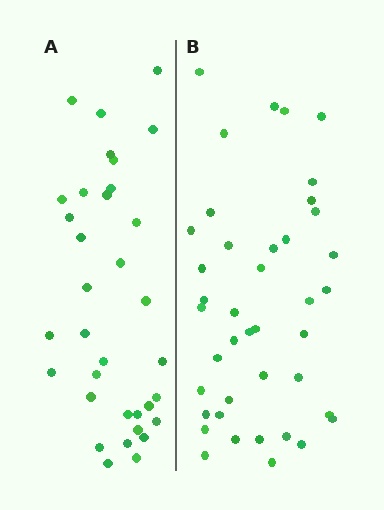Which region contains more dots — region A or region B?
Region B (the right region) has more dots.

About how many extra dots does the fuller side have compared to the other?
Region B has roughly 8 or so more dots than region A.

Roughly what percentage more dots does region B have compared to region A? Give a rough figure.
About 20% more.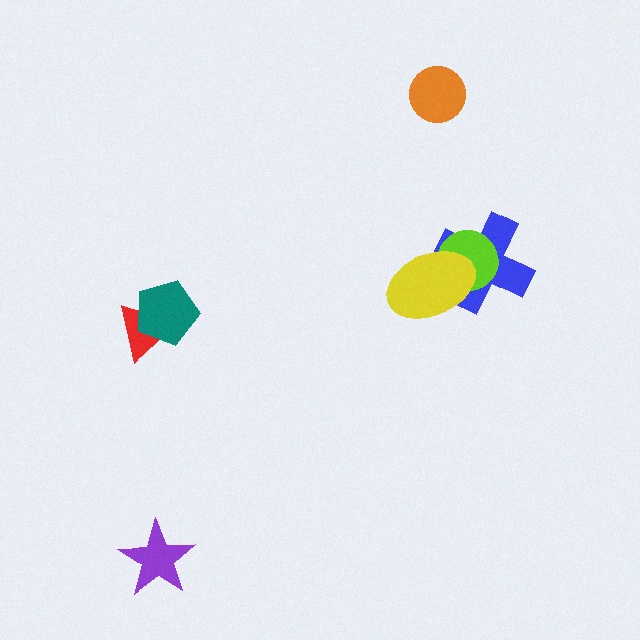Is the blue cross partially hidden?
Yes, it is partially covered by another shape.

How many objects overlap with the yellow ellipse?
2 objects overlap with the yellow ellipse.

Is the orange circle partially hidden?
No, no other shape covers it.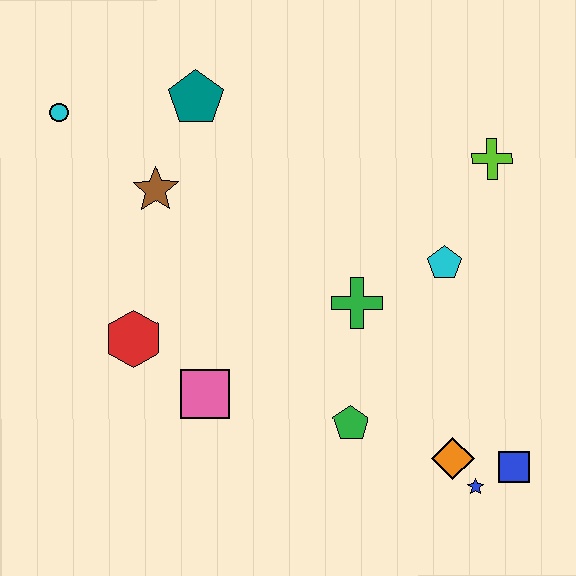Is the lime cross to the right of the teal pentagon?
Yes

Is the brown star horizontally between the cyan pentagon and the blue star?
No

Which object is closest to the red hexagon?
The pink square is closest to the red hexagon.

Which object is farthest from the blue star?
The cyan circle is farthest from the blue star.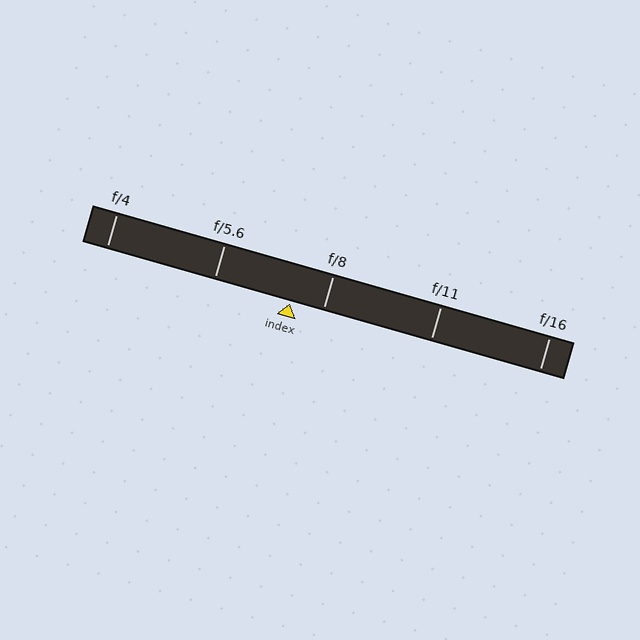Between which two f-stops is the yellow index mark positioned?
The index mark is between f/5.6 and f/8.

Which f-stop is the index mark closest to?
The index mark is closest to f/8.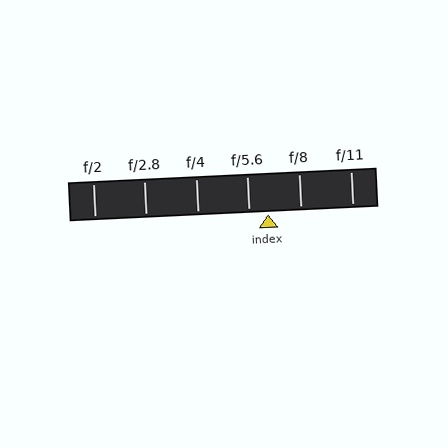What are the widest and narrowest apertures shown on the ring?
The widest aperture shown is f/2 and the narrowest is f/11.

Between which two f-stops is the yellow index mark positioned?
The index mark is between f/5.6 and f/8.